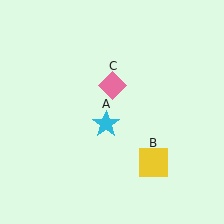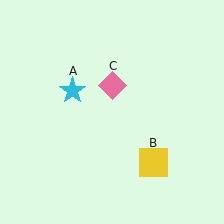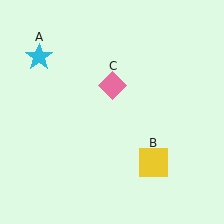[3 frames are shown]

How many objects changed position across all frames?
1 object changed position: cyan star (object A).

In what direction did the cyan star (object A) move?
The cyan star (object A) moved up and to the left.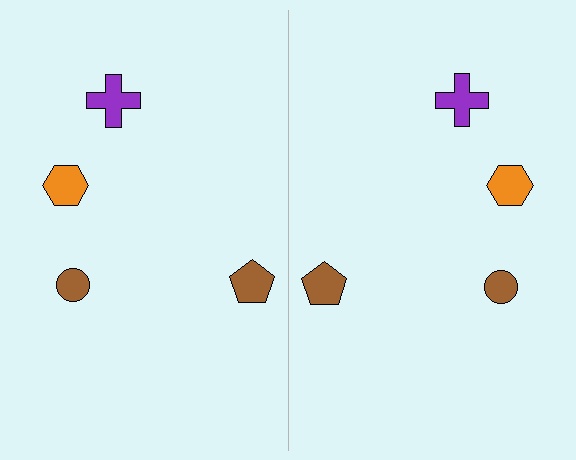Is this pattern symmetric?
Yes, this pattern has bilateral (reflection) symmetry.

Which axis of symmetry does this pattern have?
The pattern has a vertical axis of symmetry running through the center of the image.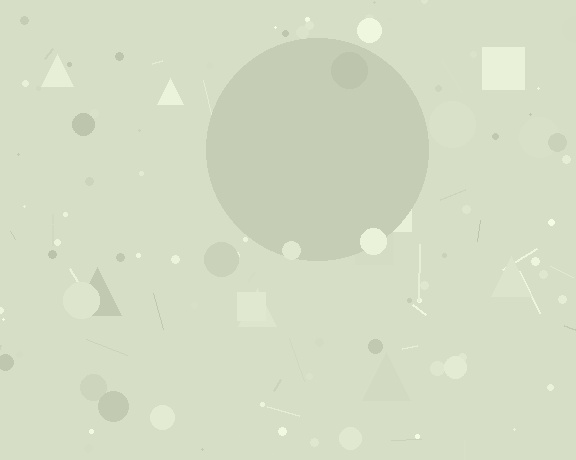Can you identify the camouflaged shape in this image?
The camouflaged shape is a circle.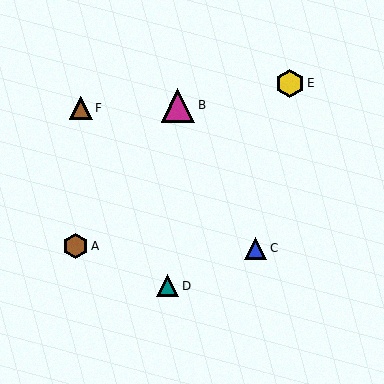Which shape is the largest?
The magenta triangle (labeled B) is the largest.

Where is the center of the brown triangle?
The center of the brown triangle is at (81, 108).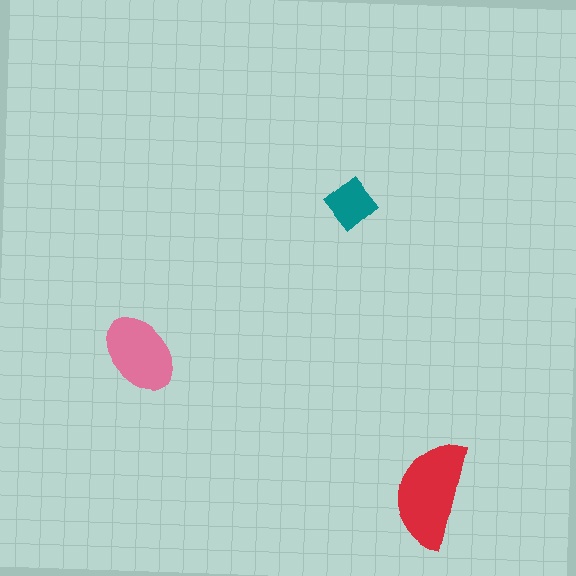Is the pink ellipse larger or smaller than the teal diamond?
Larger.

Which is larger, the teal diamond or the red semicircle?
The red semicircle.